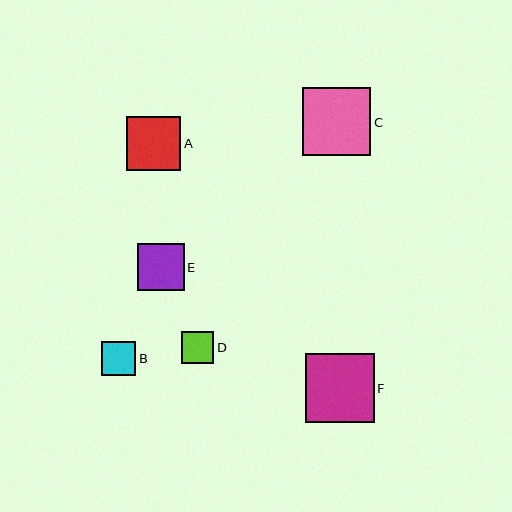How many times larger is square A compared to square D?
Square A is approximately 1.7 times the size of square D.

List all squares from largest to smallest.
From largest to smallest: F, C, A, E, B, D.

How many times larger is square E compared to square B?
Square E is approximately 1.4 times the size of square B.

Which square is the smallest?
Square D is the smallest with a size of approximately 32 pixels.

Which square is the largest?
Square F is the largest with a size of approximately 69 pixels.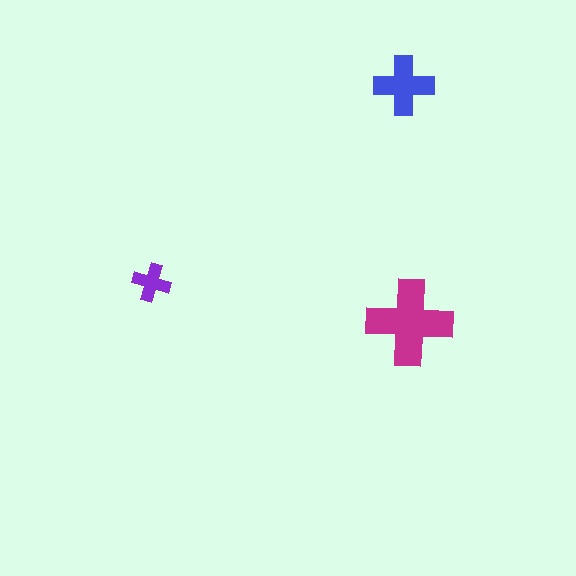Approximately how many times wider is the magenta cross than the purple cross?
About 2.5 times wider.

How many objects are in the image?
There are 3 objects in the image.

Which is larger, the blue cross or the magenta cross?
The magenta one.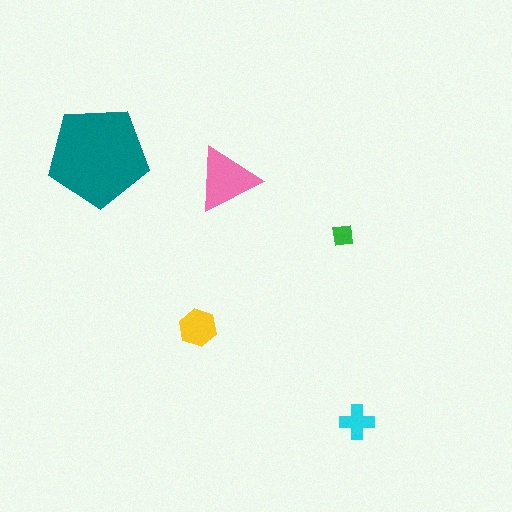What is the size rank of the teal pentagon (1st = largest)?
1st.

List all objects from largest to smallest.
The teal pentagon, the pink triangle, the yellow hexagon, the cyan cross, the green square.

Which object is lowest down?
The cyan cross is bottommost.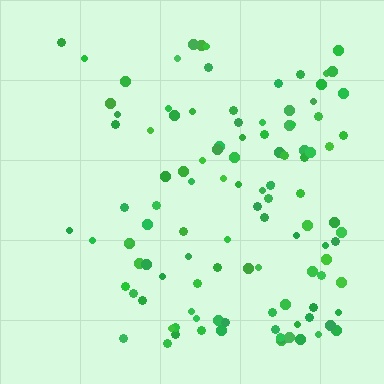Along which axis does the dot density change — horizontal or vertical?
Horizontal.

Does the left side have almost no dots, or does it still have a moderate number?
Still a moderate number, just noticeably fewer than the right.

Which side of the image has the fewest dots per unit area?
The left.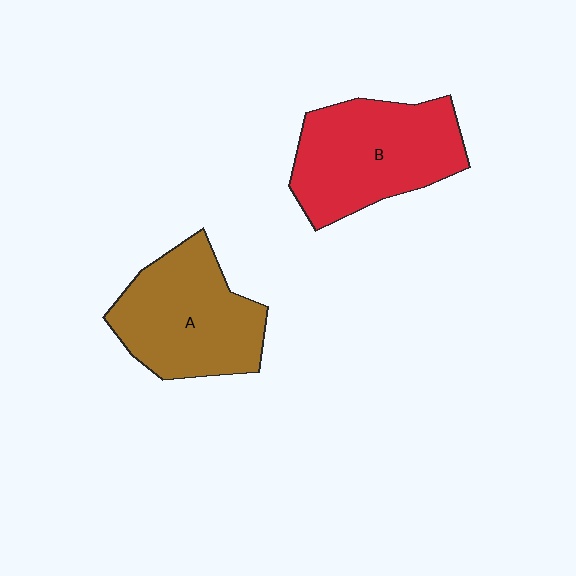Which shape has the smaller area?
Shape A (brown).